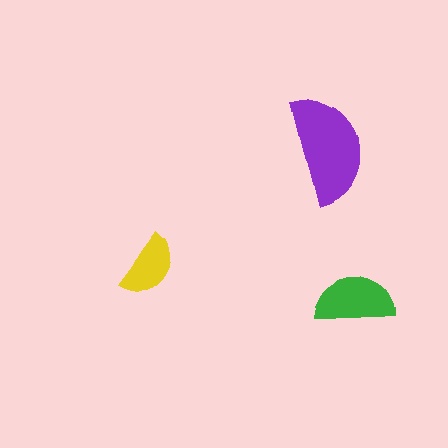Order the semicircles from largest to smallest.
the purple one, the green one, the yellow one.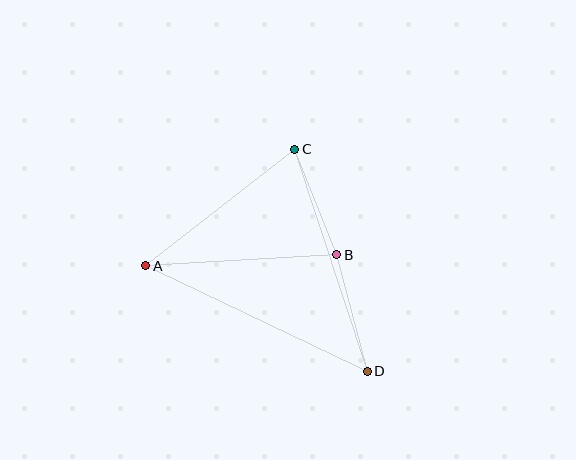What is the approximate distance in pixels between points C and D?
The distance between C and D is approximately 233 pixels.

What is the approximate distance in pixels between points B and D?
The distance between B and D is approximately 121 pixels.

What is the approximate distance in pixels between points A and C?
The distance between A and C is approximately 189 pixels.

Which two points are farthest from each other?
Points A and D are farthest from each other.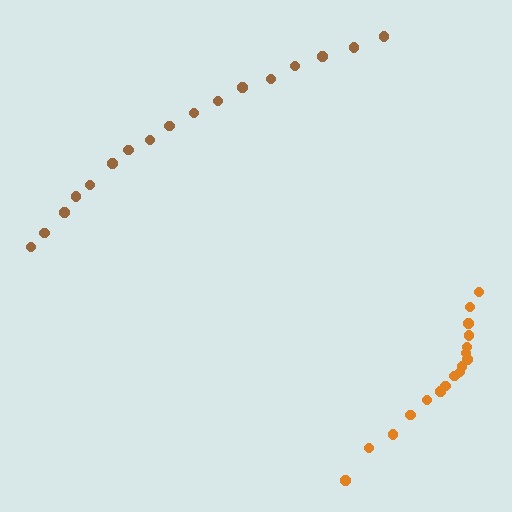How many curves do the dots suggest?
There are 2 distinct paths.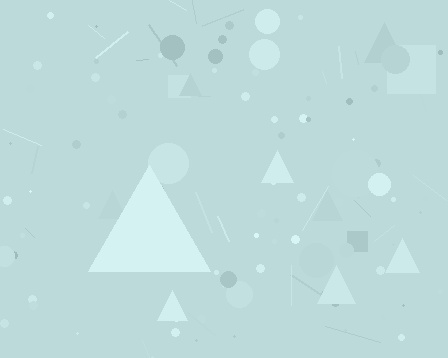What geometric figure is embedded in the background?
A triangle is embedded in the background.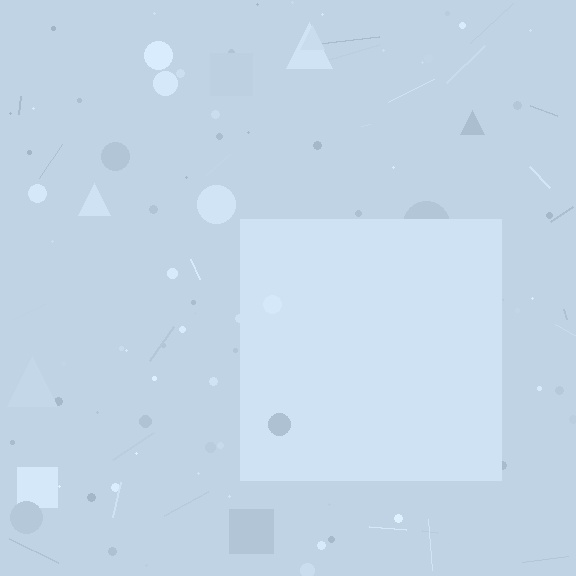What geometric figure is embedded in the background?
A square is embedded in the background.